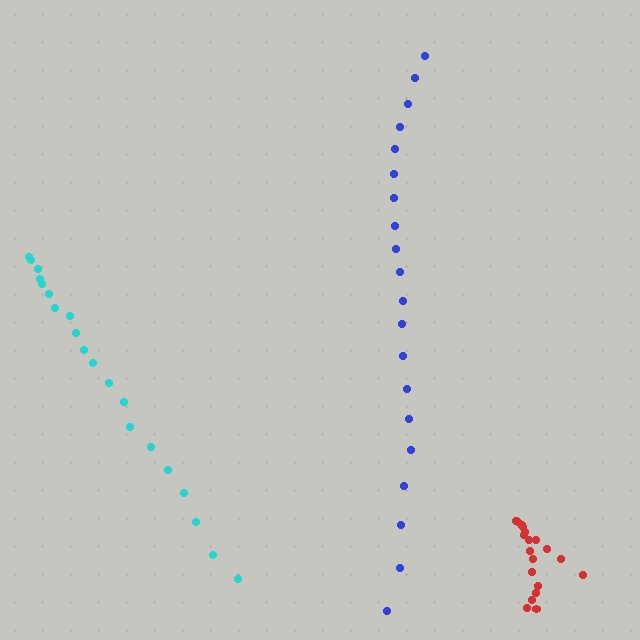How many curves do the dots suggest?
There are 3 distinct paths.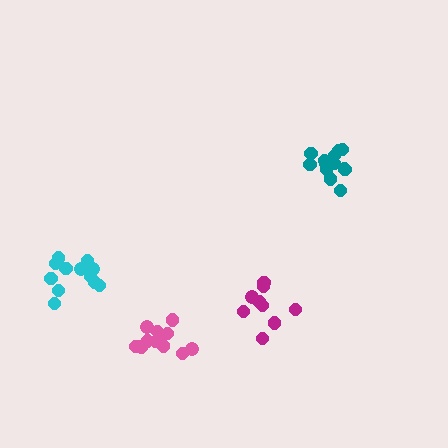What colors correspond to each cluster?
The clusters are colored: magenta, pink, teal, cyan.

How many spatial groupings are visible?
There are 4 spatial groupings.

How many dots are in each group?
Group 1: 9 dots, Group 2: 12 dots, Group 3: 13 dots, Group 4: 12 dots (46 total).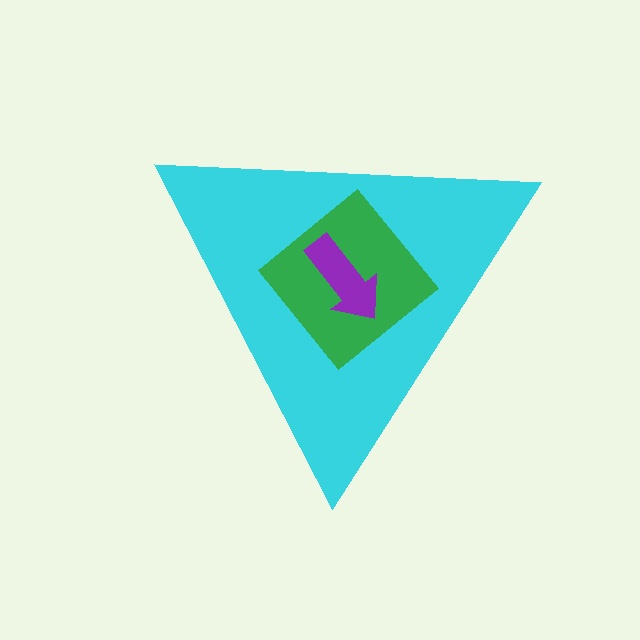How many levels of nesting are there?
3.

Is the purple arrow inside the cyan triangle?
Yes.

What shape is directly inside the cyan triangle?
The green diamond.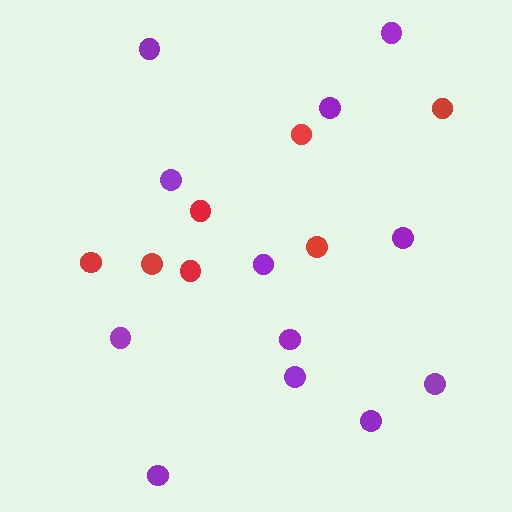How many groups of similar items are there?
There are 2 groups: one group of purple circles (12) and one group of red circles (7).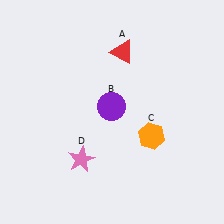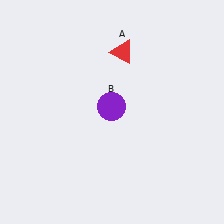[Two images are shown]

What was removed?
The orange hexagon (C), the pink star (D) were removed in Image 2.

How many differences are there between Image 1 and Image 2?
There are 2 differences between the two images.